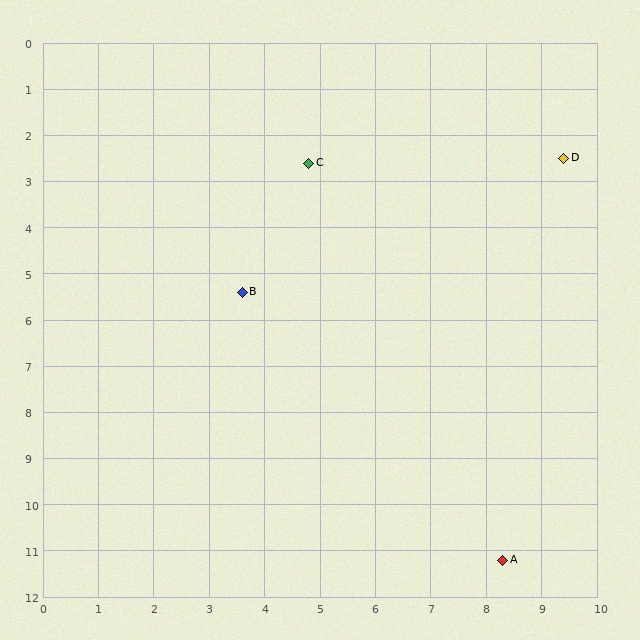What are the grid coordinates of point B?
Point B is at approximately (3.6, 5.4).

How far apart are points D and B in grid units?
Points D and B are about 6.5 grid units apart.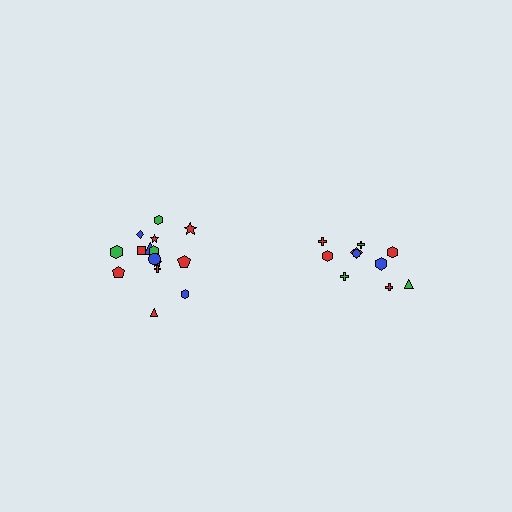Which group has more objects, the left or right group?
The left group.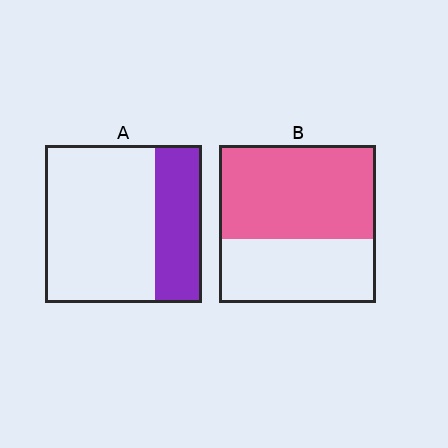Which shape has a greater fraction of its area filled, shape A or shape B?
Shape B.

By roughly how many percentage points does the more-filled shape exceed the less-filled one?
By roughly 30 percentage points (B over A).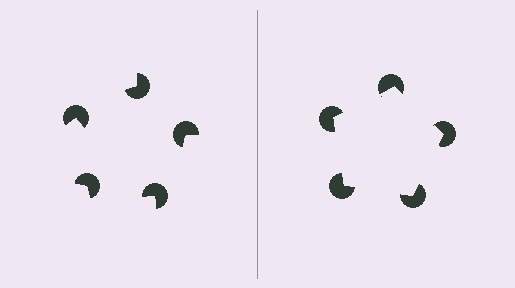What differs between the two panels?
The pac-man discs are positioned identically on both sides; only the wedge orientations differ. On the right they align to a pentagon; on the left they are misaligned.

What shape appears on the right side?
An illusory pentagon.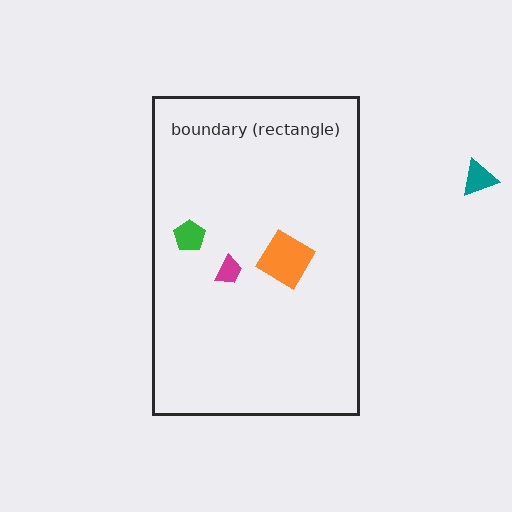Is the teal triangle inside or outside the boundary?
Outside.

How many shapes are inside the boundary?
3 inside, 1 outside.